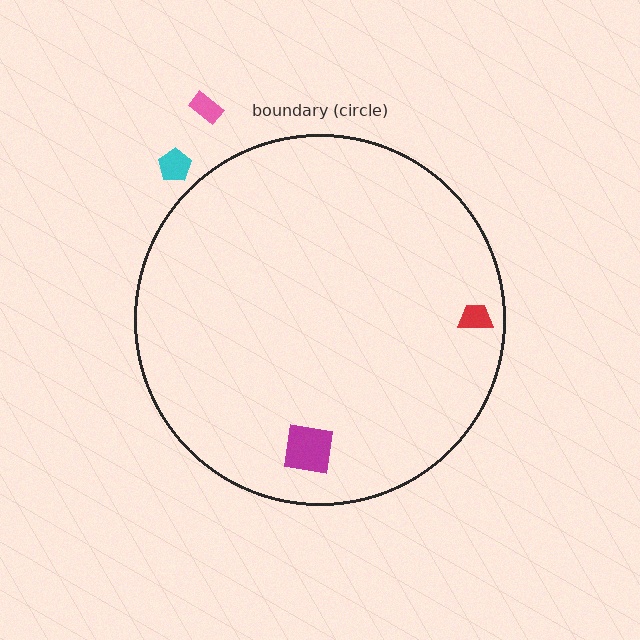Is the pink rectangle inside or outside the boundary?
Outside.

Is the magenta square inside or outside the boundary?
Inside.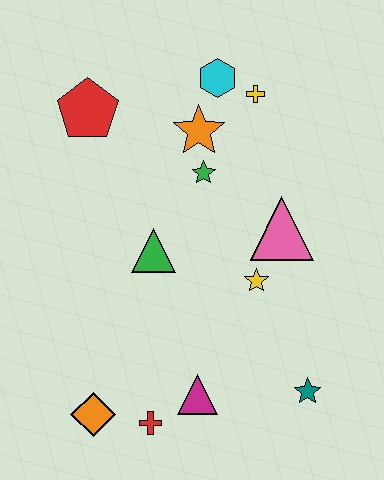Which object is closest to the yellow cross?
The cyan hexagon is closest to the yellow cross.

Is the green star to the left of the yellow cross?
Yes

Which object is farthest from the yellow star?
The red pentagon is farthest from the yellow star.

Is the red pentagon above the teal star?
Yes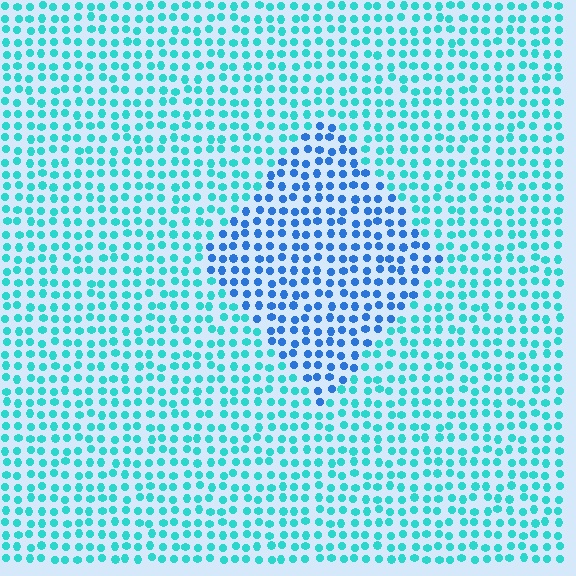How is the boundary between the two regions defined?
The boundary is defined purely by a slight shift in hue (about 38 degrees). Spacing, size, and orientation are identical on both sides.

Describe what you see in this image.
The image is filled with small cyan elements in a uniform arrangement. A diamond-shaped region is visible where the elements are tinted to a slightly different hue, forming a subtle color boundary.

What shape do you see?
I see a diamond.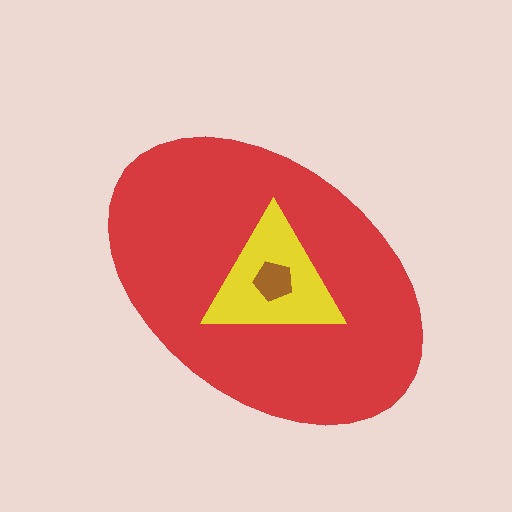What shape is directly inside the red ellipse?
The yellow triangle.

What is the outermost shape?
The red ellipse.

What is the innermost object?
The brown pentagon.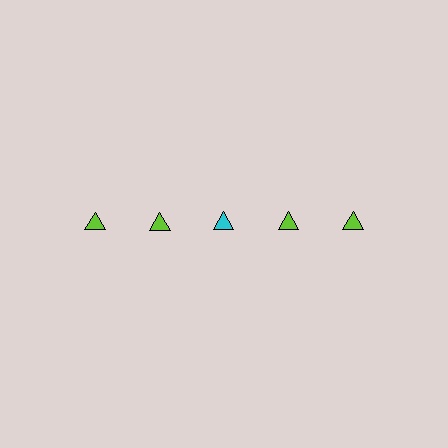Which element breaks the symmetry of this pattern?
The cyan triangle in the top row, center column breaks the symmetry. All other shapes are lime triangles.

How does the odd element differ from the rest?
It has a different color: cyan instead of lime.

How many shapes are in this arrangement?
There are 5 shapes arranged in a grid pattern.